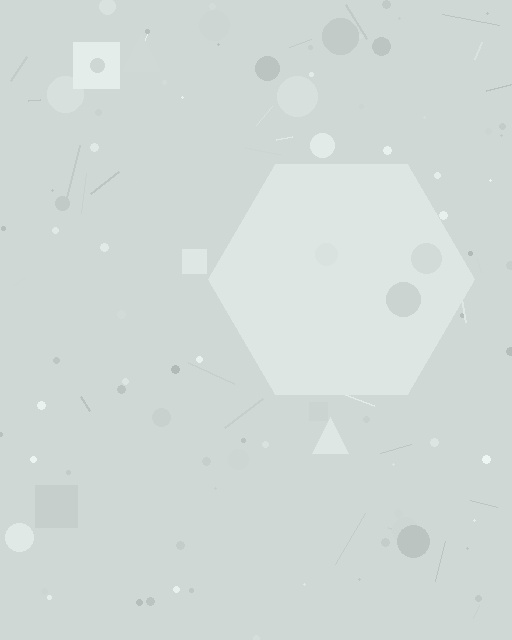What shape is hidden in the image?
A hexagon is hidden in the image.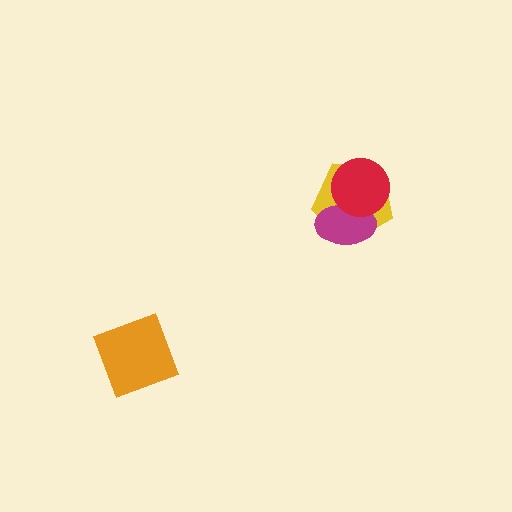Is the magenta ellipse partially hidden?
Yes, it is partially covered by another shape.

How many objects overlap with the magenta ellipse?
2 objects overlap with the magenta ellipse.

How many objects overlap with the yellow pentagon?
2 objects overlap with the yellow pentagon.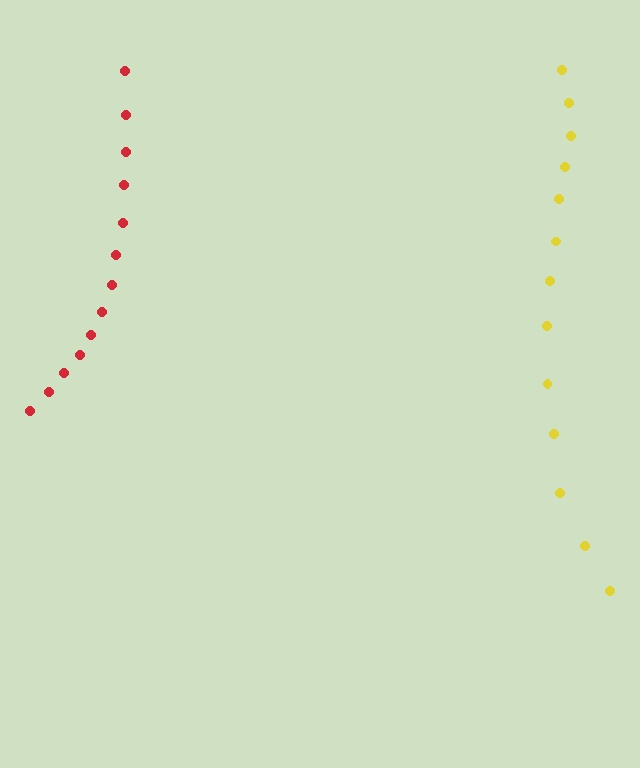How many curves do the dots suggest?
There are 2 distinct paths.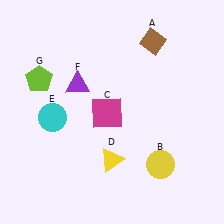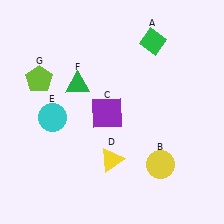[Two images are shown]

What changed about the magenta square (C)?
In Image 1, C is magenta. In Image 2, it changed to purple.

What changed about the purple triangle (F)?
In Image 1, F is purple. In Image 2, it changed to green.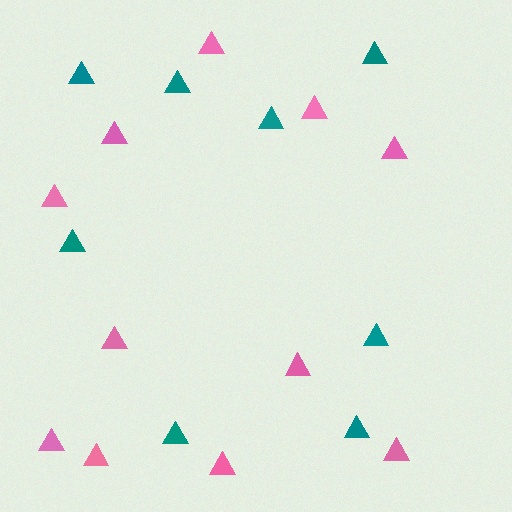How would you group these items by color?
There are 2 groups: one group of pink triangles (11) and one group of teal triangles (8).